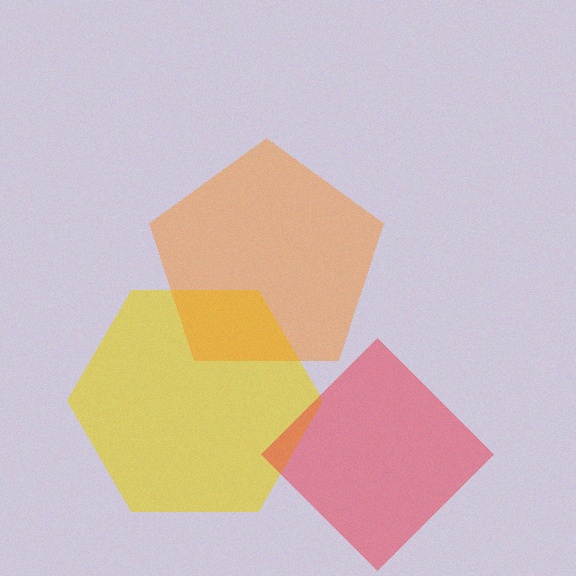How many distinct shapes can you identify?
There are 3 distinct shapes: a yellow hexagon, an orange pentagon, a red diamond.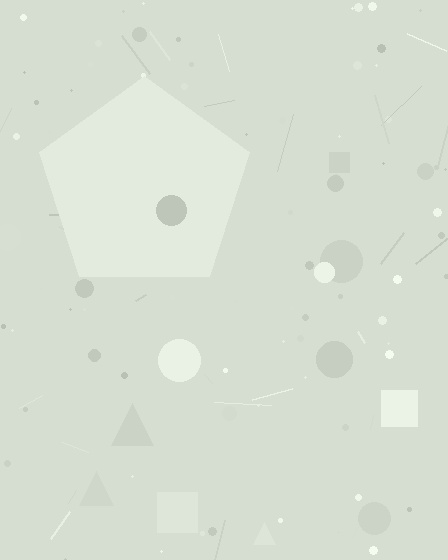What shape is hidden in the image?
A pentagon is hidden in the image.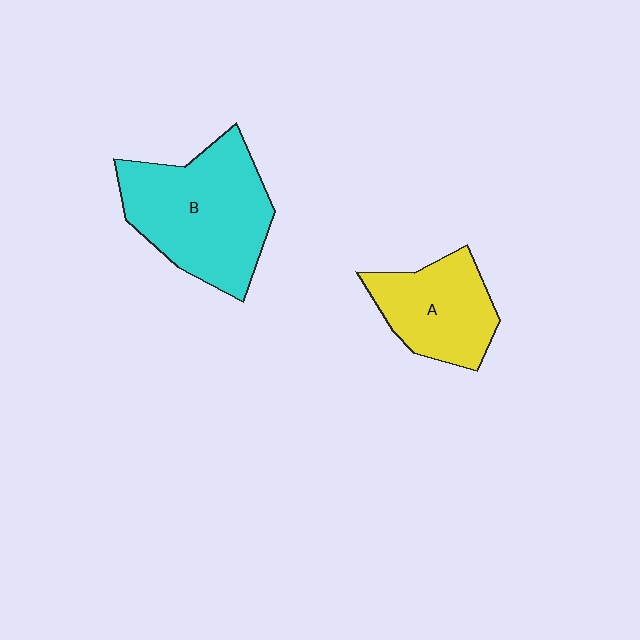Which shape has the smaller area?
Shape A (yellow).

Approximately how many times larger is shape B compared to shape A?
Approximately 1.6 times.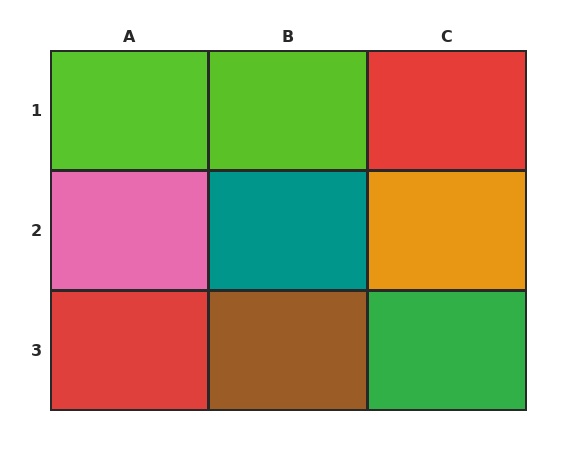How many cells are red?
2 cells are red.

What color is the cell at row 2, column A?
Pink.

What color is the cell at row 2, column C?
Orange.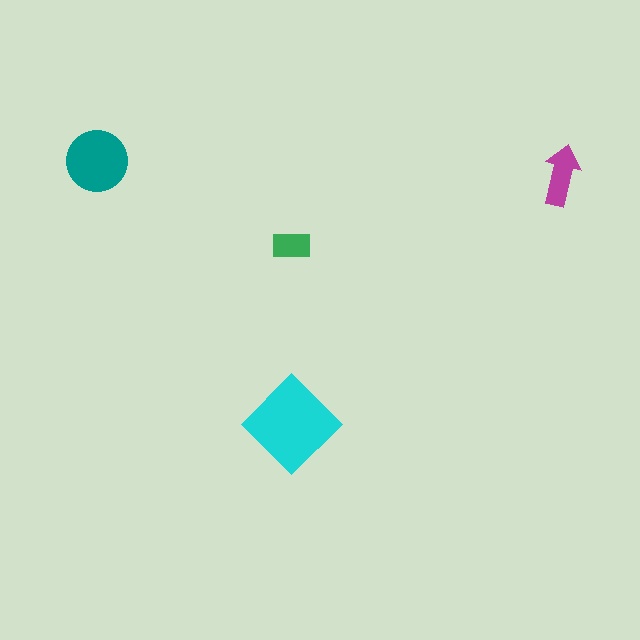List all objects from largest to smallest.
The cyan diamond, the teal circle, the magenta arrow, the green rectangle.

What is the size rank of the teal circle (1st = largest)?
2nd.